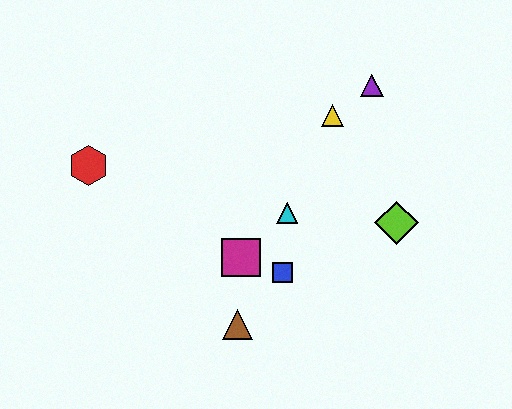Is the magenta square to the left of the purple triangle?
Yes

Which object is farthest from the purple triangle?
The red hexagon is farthest from the purple triangle.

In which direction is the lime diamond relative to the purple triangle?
The lime diamond is below the purple triangle.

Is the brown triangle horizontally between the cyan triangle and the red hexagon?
Yes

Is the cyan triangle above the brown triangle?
Yes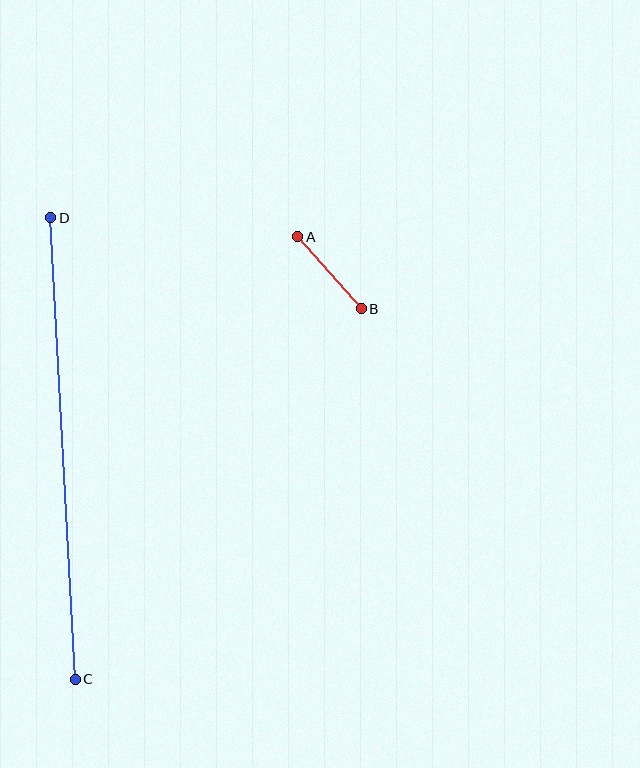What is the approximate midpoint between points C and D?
The midpoint is at approximately (63, 449) pixels.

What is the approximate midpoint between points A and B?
The midpoint is at approximately (330, 273) pixels.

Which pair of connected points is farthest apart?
Points C and D are farthest apart.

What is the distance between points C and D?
The distance is approximately 462 pixels.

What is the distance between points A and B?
The distance is approximately 96 pixels.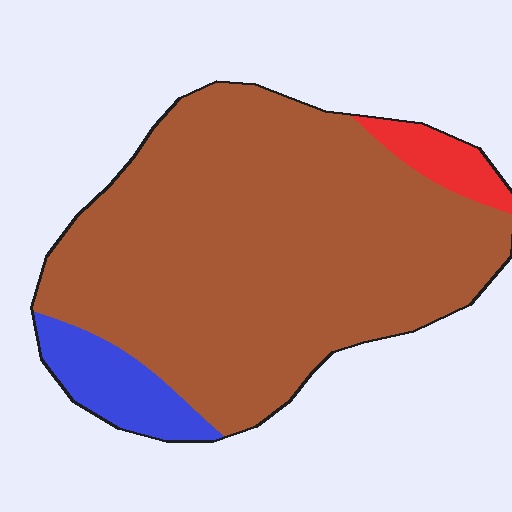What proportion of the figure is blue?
Blue covers 9% of the figure.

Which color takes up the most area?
Brown, at roughly 85%.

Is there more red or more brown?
Brown.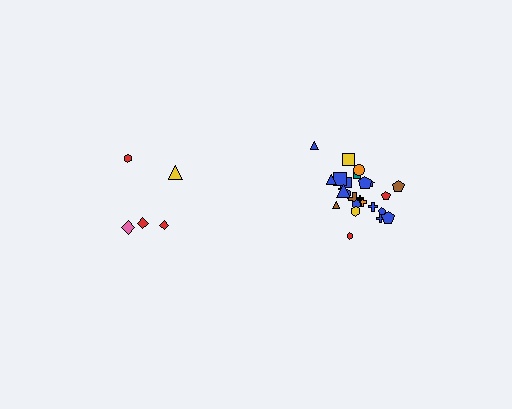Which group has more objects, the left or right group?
The right group.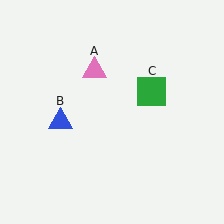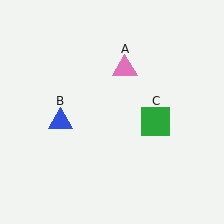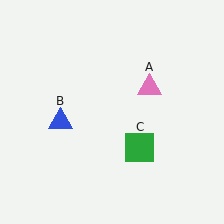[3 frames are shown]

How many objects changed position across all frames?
2 objects changed position: pink triangle (object A), green square (object C).